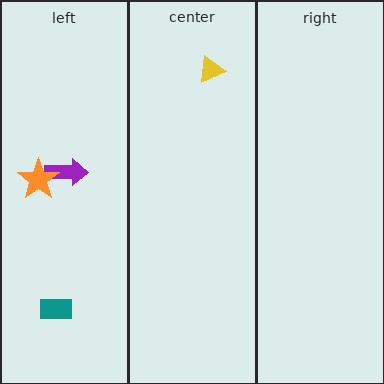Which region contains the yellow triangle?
The center region.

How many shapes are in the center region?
1.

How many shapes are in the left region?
3.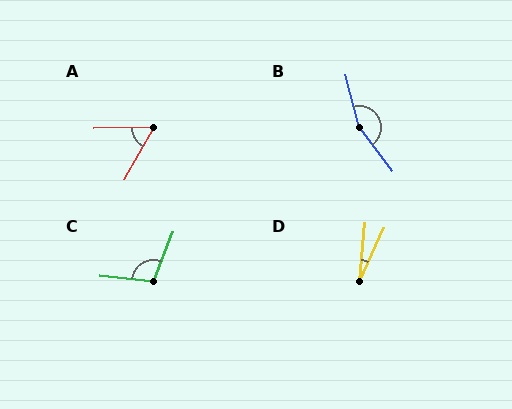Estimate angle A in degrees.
Approximately 59 degrees.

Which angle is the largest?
B, at approximately 158 degrees.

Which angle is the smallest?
D, at approximately 19 degrees.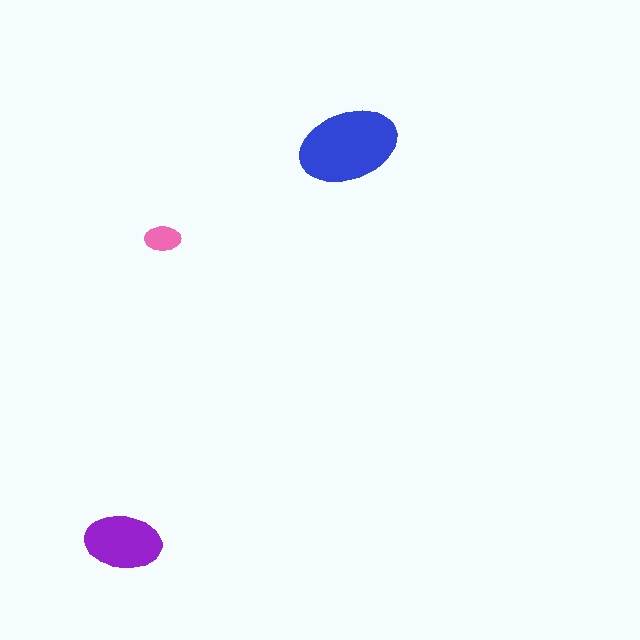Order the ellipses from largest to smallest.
the blue one, the purple one, the pink one.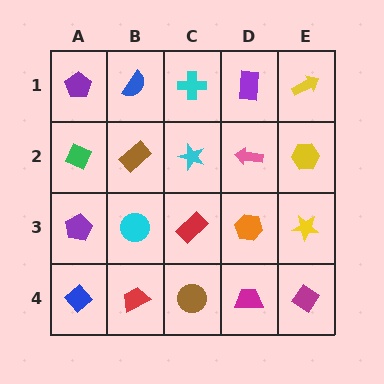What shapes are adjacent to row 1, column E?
A yellow hexagon (row 2, column E), a purple rectangle (row 1, column D).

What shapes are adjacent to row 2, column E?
A yellow arrow (row 1, column E), a yellow star (row 3, column E), a pink arrow (row 2, column D).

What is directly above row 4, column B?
A cyan circle.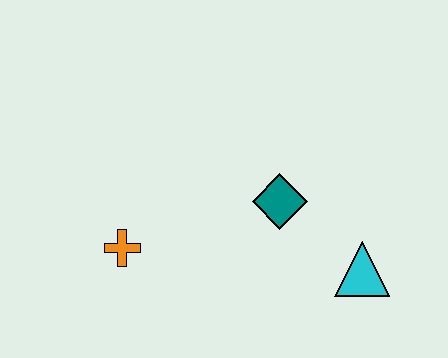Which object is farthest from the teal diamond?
The orange cross is farthest from the teal diamond.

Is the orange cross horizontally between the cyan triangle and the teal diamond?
No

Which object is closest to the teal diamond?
The cyan triangle is closest to the teal diamond.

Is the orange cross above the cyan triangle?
Yes